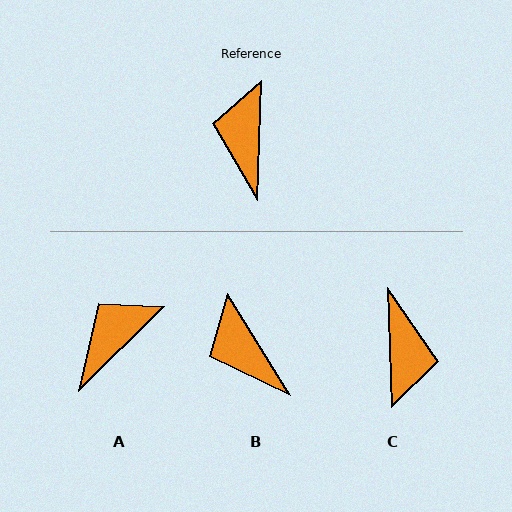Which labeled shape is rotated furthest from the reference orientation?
C, about 176 degrees away.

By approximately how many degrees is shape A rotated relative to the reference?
Approximately 43 degrees clockwise.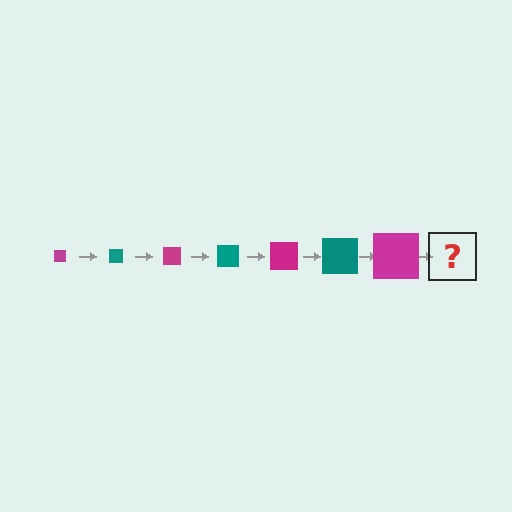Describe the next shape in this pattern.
It should be a teal square, larger than the previous one.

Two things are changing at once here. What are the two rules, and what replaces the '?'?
The two rules are that the square grows larger each step and the color cycles through magenta and teal. The '?' should be a teal square, larger than the previous one.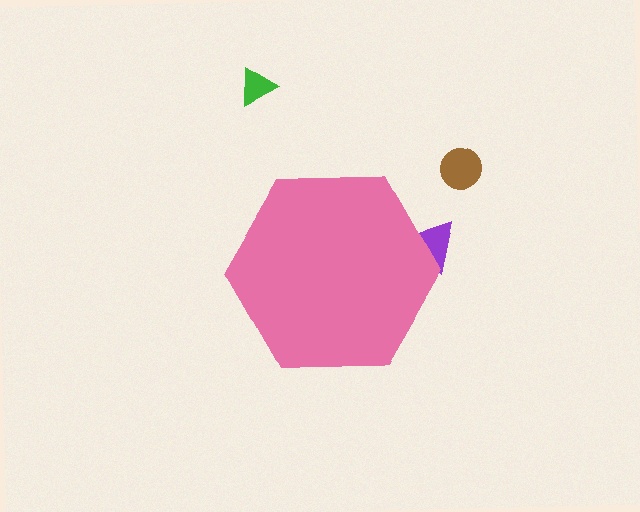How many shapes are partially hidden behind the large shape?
1 shape is partially hidden.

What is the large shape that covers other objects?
A pink hexagon.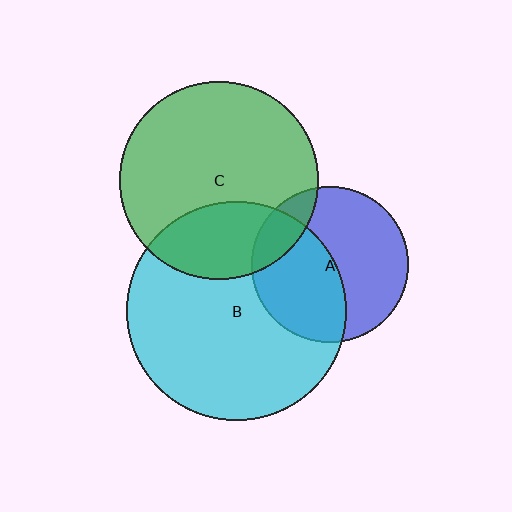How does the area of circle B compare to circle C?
Approximately 1.2 times.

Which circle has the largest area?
Circle B (cyan).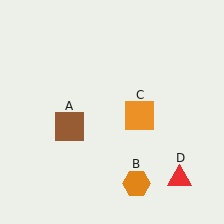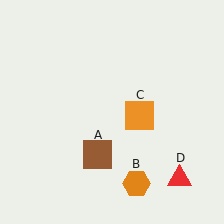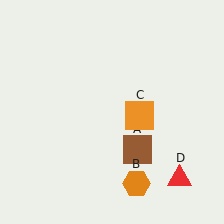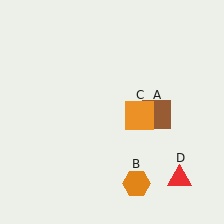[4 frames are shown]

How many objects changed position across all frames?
1 object changed position: brown square (object A).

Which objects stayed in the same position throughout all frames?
Orange hexagon (object B) and orange square (object C) and red triangle (object D) remained stationary.